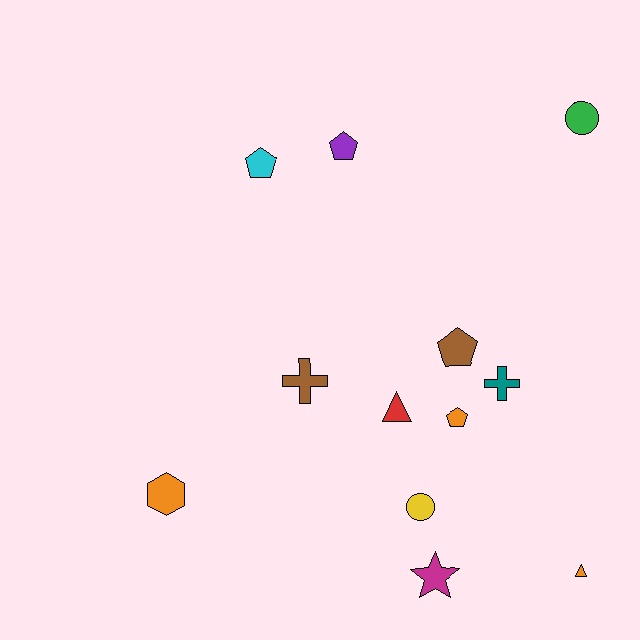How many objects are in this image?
There are 12 objects.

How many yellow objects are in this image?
There is 1 yellow object.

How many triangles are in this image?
There are 2 triangles.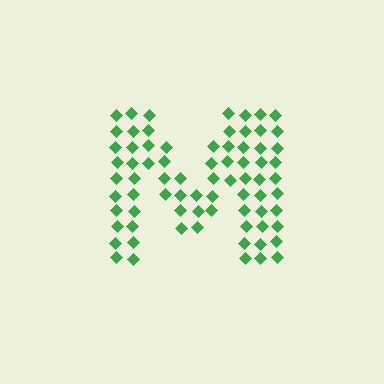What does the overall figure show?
The overall figure shows the letter M.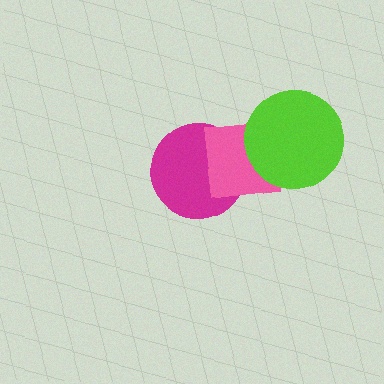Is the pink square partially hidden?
Yes, it is partially covered by another shape.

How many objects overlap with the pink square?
2 objects overlap with the pink square.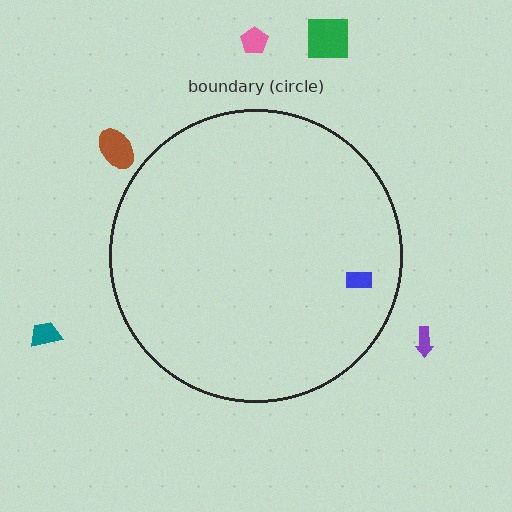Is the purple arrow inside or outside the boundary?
Outside.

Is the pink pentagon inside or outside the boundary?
Outside.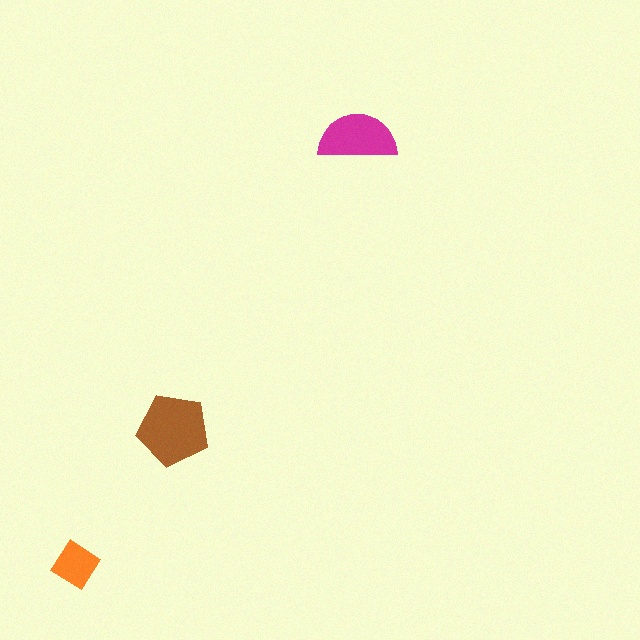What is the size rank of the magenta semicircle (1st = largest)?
2nd.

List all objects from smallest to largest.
The orange diamond, the magenta semicircle, the brown pentagon.